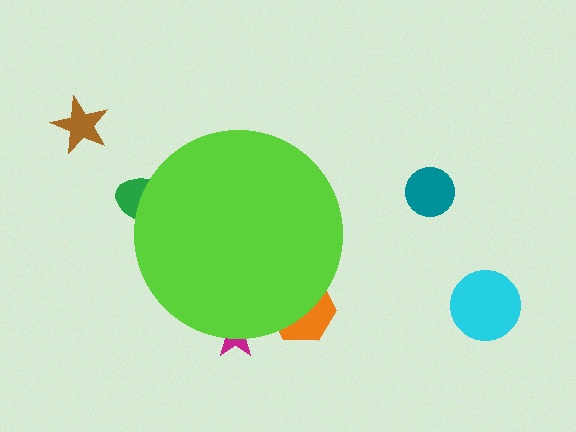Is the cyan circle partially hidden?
No, the cyan circle is fully visible.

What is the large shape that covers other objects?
A lime circle.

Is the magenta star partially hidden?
Yes, the magenta star is partially hidden behind the lime circle.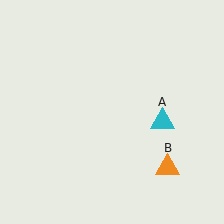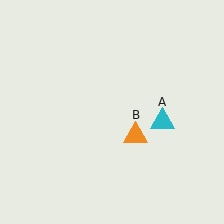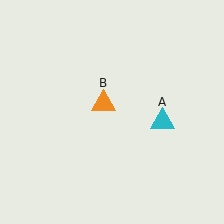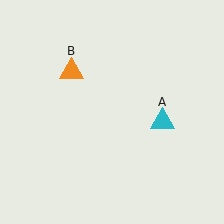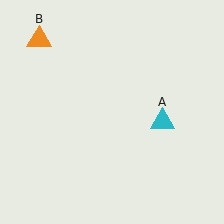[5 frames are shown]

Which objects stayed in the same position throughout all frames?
Cyan triangle (object A) remained stationary.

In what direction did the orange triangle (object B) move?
The orange triangle (object B) moved up and to the left.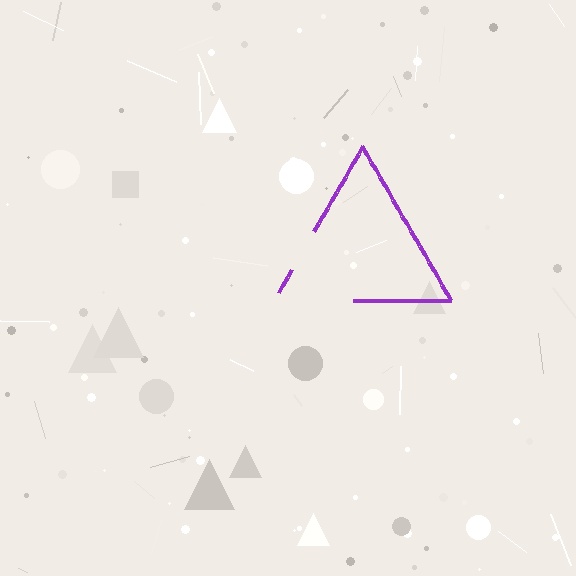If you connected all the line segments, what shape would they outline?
They would outline a triangle.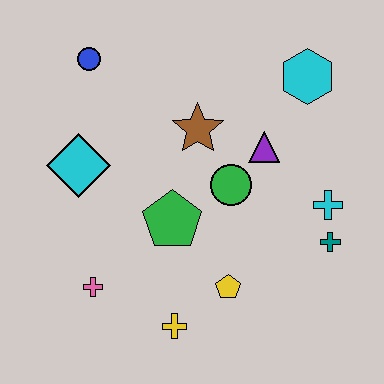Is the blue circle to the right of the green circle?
No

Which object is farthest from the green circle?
The blue circle is farthest from the green circle.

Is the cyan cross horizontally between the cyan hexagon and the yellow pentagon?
No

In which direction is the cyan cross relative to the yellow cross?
The cyan cross is to the right of the yellow cross.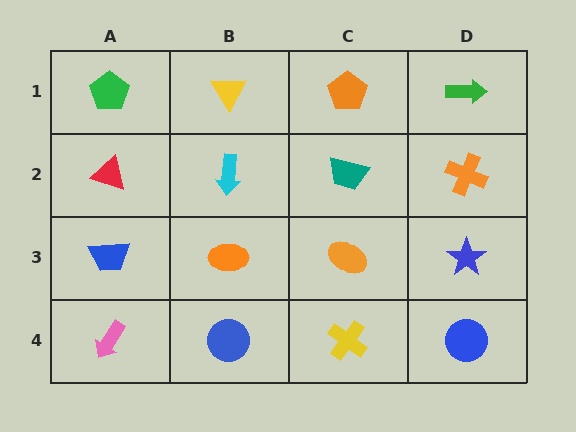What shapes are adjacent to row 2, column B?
A yellow triangle (row 1, column B), an orange ellipse (row 3, column B), a red triangle (row 2, column A), a teal trapezoid (row 2, column C).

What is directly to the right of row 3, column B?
An orange ellipse.